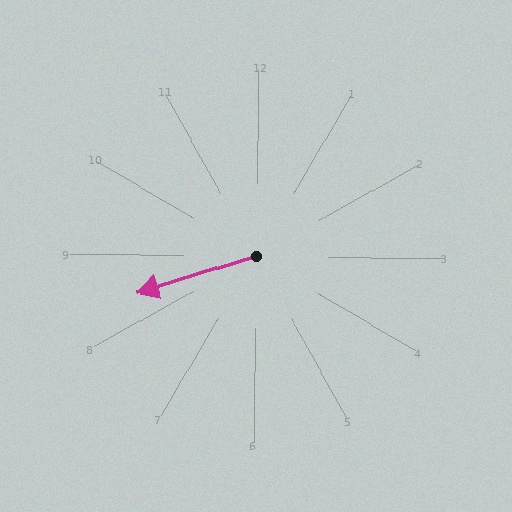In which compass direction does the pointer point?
West.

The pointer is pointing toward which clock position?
Roughly 8 o'clock.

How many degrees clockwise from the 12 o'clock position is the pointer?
Approximately 252 degrees.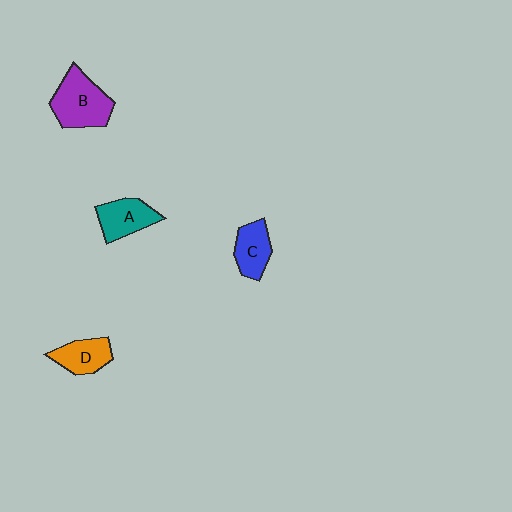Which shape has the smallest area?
Shape C (blue).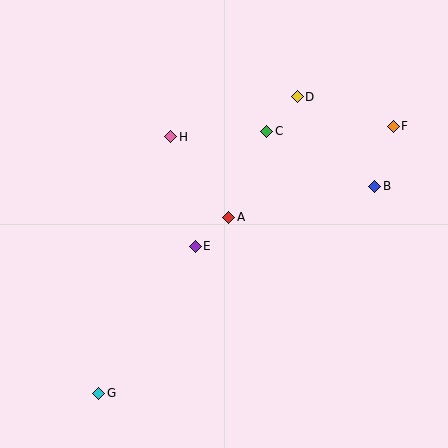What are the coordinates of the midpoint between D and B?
The midpoint between D and B is at (336, 142).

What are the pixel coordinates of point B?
Point B is at (375, 186).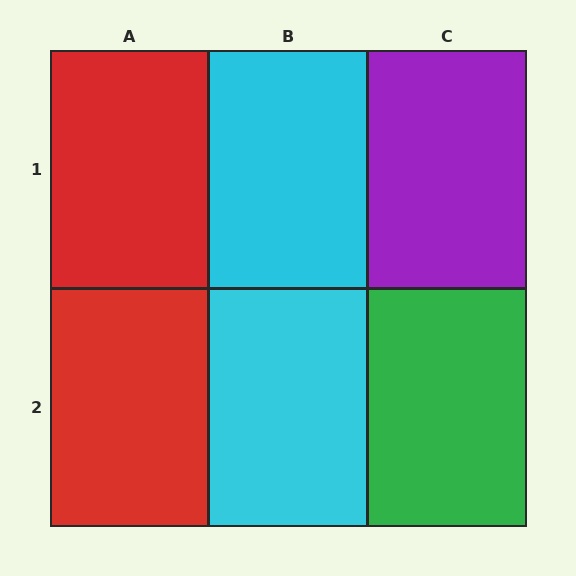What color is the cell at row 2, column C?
Green.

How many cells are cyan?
2 cells are cyan.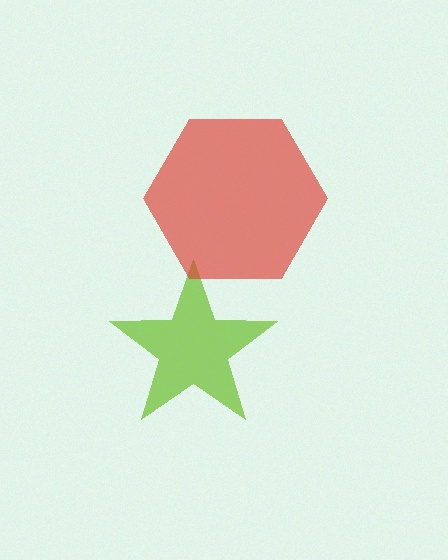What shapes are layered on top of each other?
The layered shapes are: a lime star, a red hexagon.